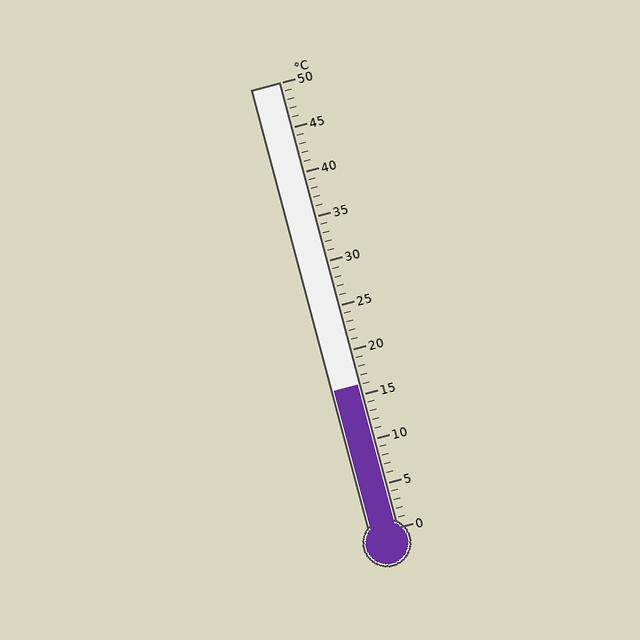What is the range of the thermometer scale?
The thermometer scale ranges from 0°C to 50°C.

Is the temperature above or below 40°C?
The temperature is below 40°C.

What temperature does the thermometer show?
The thermometer shows approximately 16°C.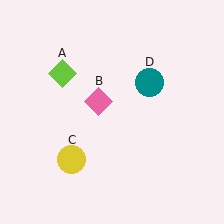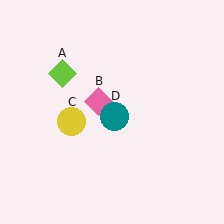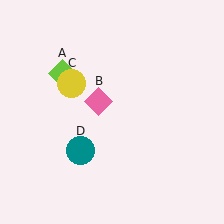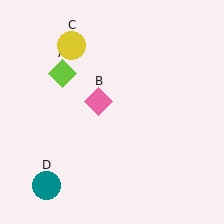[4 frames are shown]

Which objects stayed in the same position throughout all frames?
Lime diamond (object A) and pink diamond (object B) remained stationary.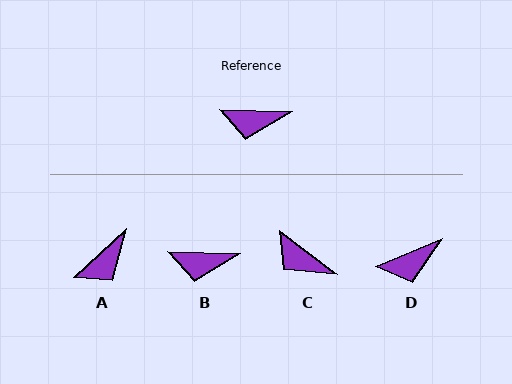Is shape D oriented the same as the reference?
No, it is off by about 24 degrees.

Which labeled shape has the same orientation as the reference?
B.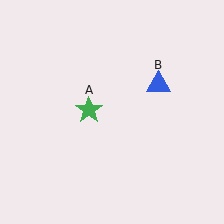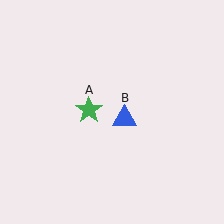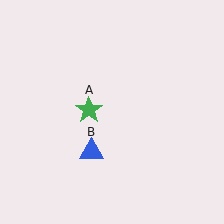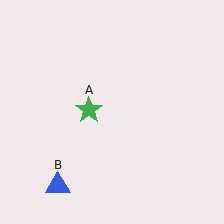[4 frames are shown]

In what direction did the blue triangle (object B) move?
The blue triangle (object B) moved down and to the left.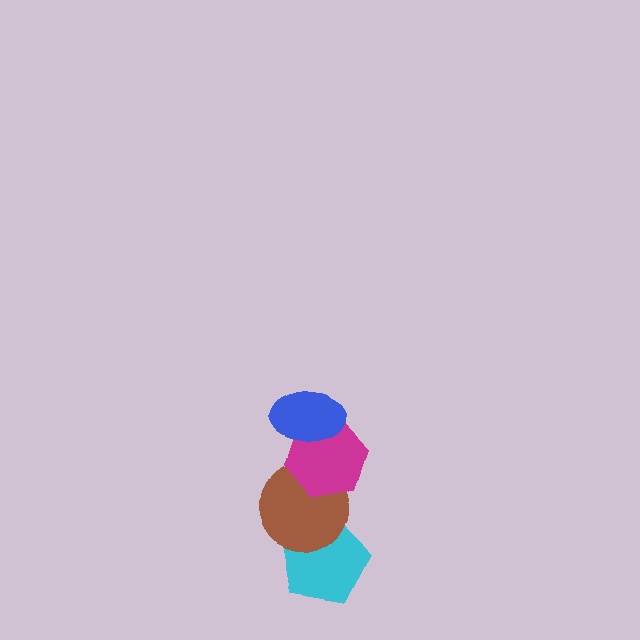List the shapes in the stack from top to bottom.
From top to bottom: the blue ellipse, the magenta hexagon, the brown circle, the cyan pentagon.